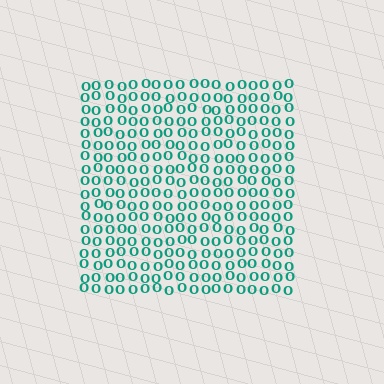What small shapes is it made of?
It is made of small letter O's.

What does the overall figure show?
The overall figure shows a square.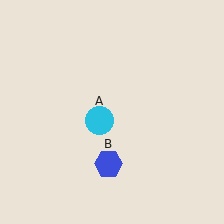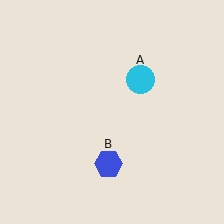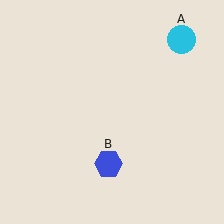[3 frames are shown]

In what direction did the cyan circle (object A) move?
The cyan circle (object A) moved up and to the right.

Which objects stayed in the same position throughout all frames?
Blue hexagon (object B) remained stationary.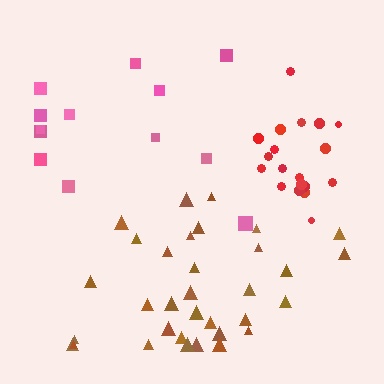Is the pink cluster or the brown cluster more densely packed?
Brown.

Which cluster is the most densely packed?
Red.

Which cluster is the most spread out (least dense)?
Pink.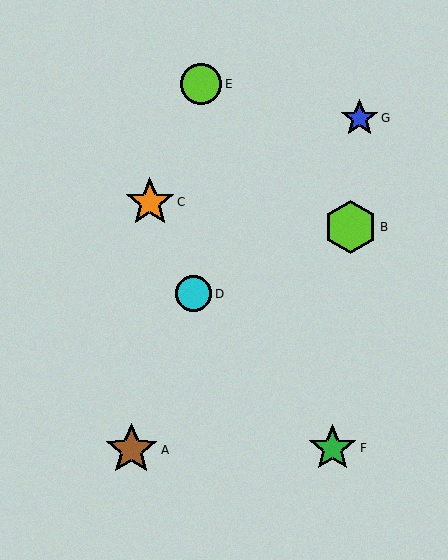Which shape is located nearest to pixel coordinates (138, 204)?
The orange star (labeled C) at (150, 202) is nearest to that location.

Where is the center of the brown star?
The center of the brown star is at (131, 450).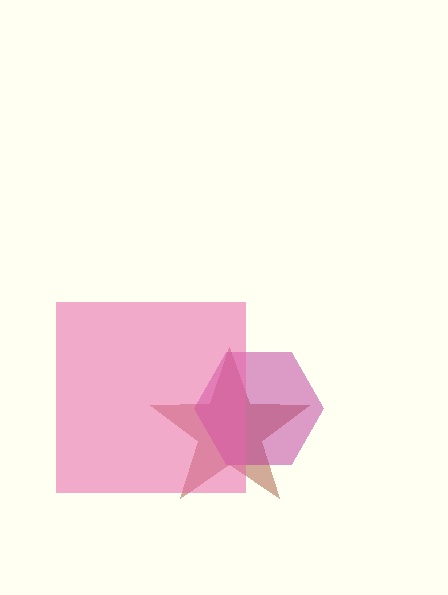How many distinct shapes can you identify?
There are 3 distinct shapes: a brown star, a magenta hexagon, a pink square.